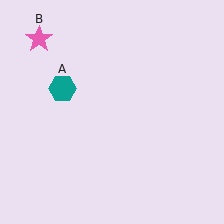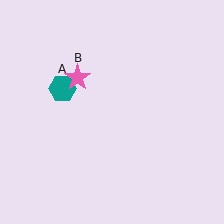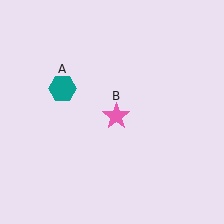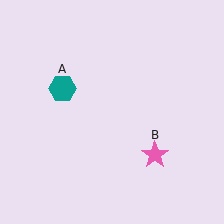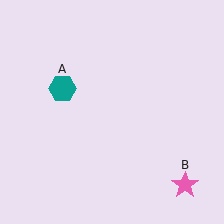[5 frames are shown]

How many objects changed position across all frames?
1 object changed position: pink star (object B).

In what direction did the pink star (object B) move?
The pink star (object B) moved down and to the right.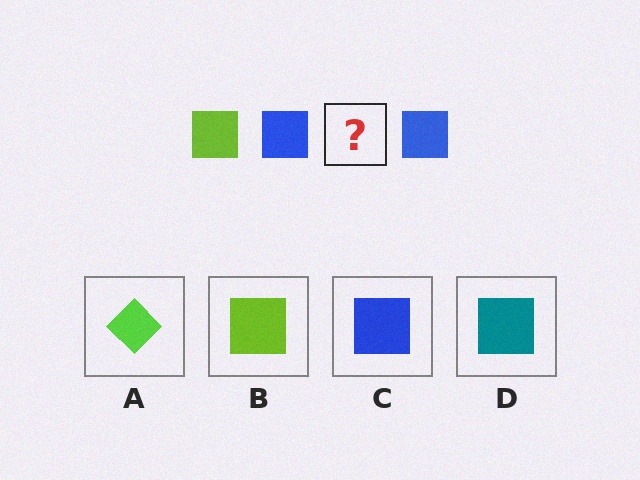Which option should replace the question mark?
Option B.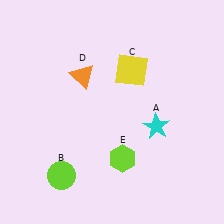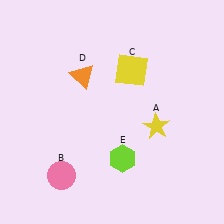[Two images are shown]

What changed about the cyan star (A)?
In Image 1, A is cyan. In Image 2, it changed to yellow.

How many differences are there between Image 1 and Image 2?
There are 2 differences between the two images.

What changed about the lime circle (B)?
In Image 1, B is lime. In Image 2, it changed to pink.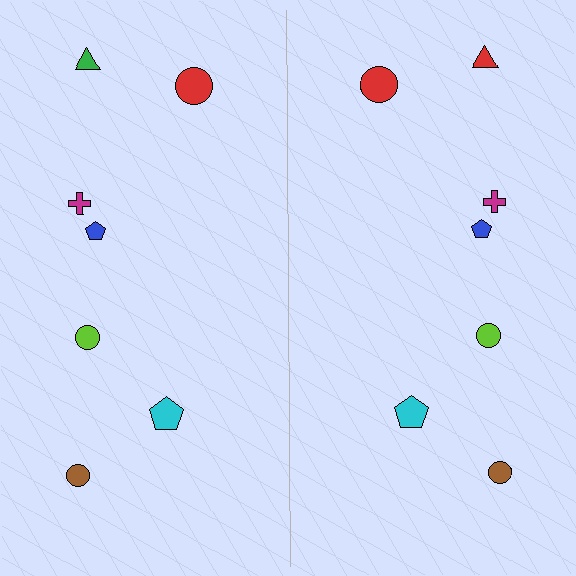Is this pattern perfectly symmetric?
No, the pattern is not perfectly symmetric. The red triangle on the right side breaks the symmetry — its mirror counterpart is green.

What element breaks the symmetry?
The red triangle on the right side breaks the symmetry — its mirror counterpart is green.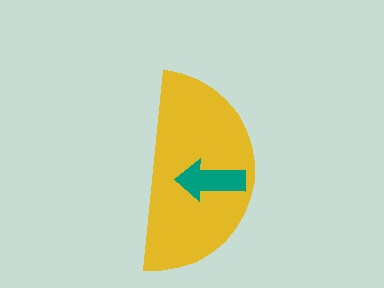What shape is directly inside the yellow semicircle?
The teal arrow.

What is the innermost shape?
The teal arrow.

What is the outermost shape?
The yellow semicircle.